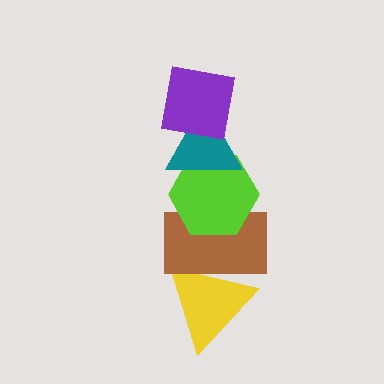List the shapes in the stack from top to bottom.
From top to bottom: the purple square, the teal triangle, the lime hexagon, the brown rectangle, the yellow triangle.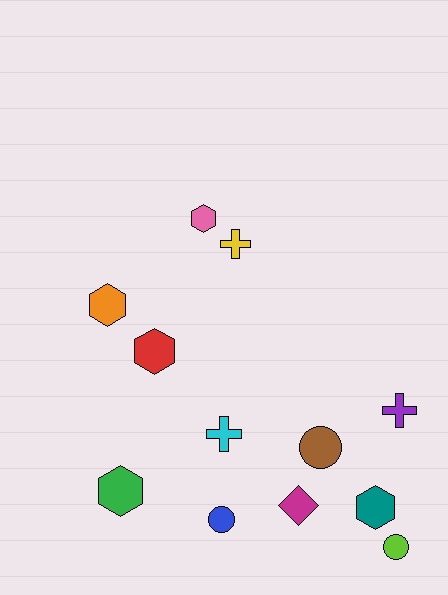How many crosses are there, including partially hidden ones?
There are 3 crosses.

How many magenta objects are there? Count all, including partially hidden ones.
There is 1 magenta object.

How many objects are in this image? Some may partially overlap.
There are 12 objects.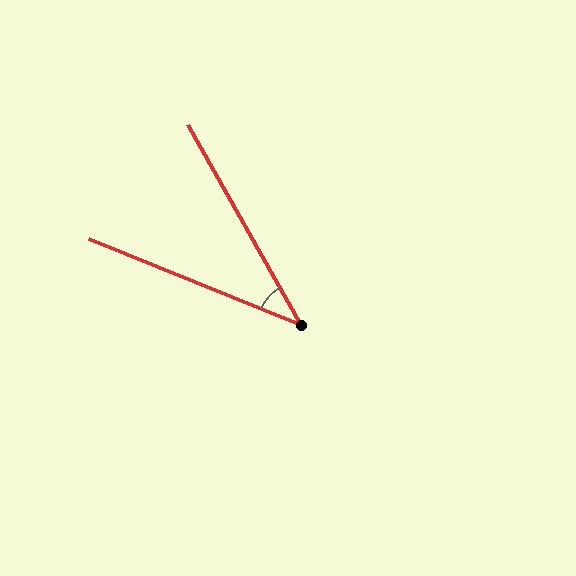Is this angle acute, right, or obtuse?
It is acute.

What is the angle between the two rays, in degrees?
Approximately 38 degrees.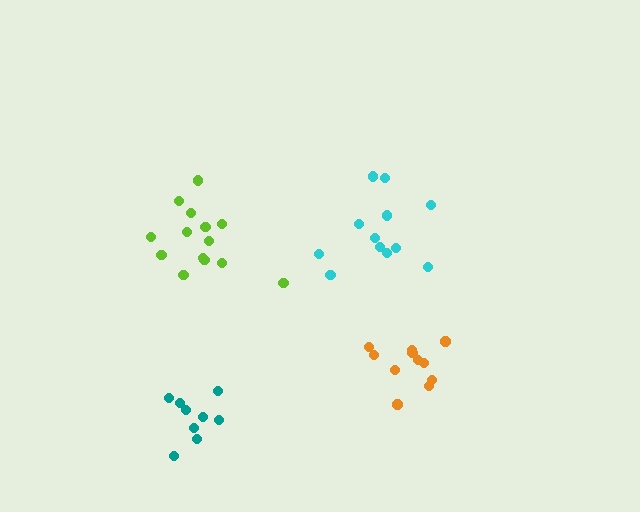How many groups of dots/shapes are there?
There are 4 groups.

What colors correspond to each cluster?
The clusters are colored: orange, lime, teal, cyan.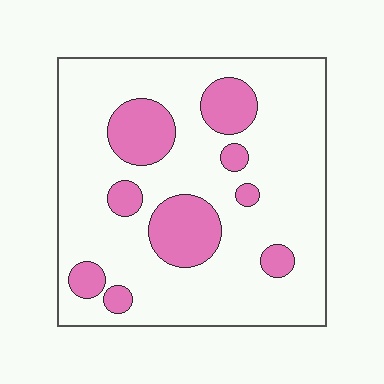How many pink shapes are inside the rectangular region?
9.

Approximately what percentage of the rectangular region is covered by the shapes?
Approximately 20%.